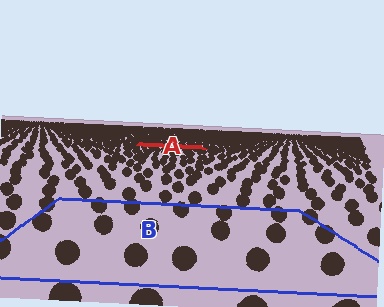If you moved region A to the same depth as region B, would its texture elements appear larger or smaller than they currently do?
They would appear larger. At a closer depth, the same texture elements are projected at a bigger on-screen size.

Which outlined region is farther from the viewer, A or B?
Region A is farther from the viewer — the texture elements inside it appear smaller and more densely packed.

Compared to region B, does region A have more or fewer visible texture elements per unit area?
Region A has more texture elements per unit area — they are packed more densely because it is farther away.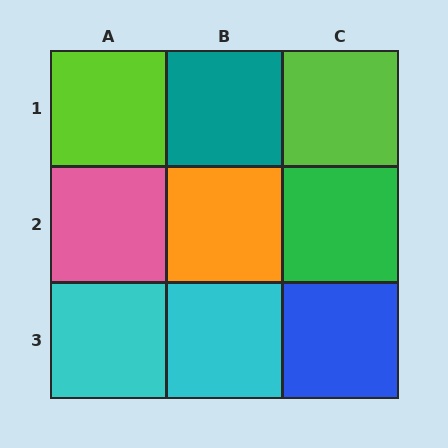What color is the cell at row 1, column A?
Lime.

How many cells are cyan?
2 cells are cyan.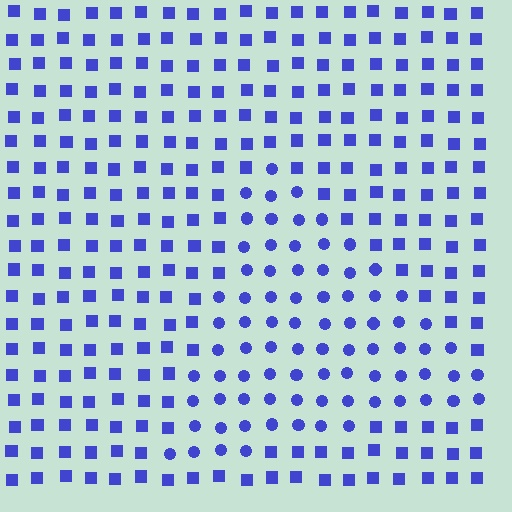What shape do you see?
I see a triangle.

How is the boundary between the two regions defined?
The boundary is defined by a change in element shape: circles inside vs. squares outside. All elements share the same color and spacing.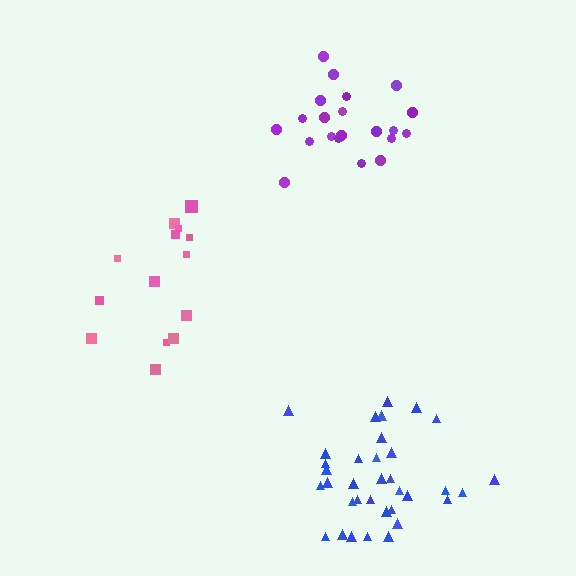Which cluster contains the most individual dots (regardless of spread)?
Blue (35).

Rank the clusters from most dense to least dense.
purple, blue, pink.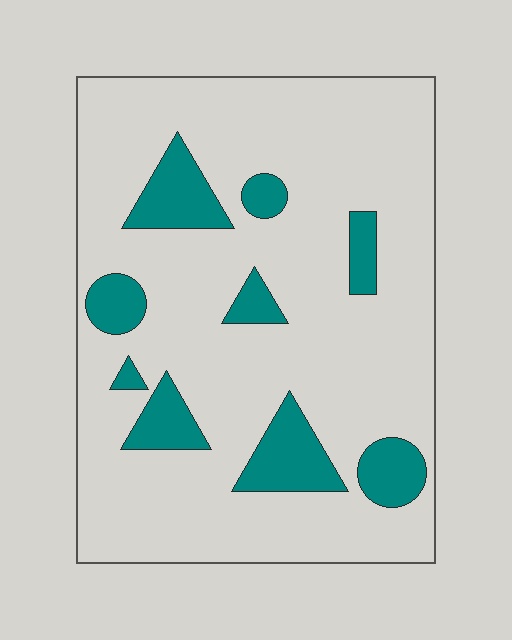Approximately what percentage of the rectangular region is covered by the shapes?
Approximately 15%.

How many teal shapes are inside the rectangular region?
9.